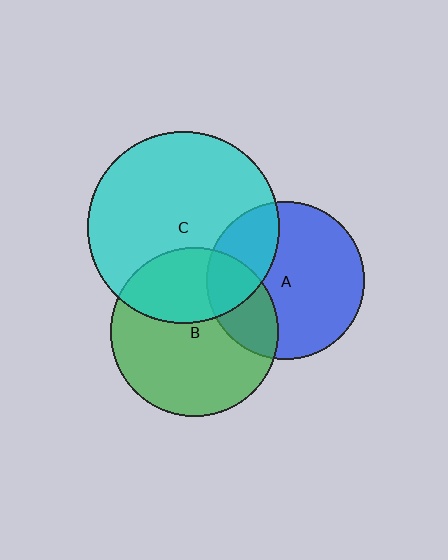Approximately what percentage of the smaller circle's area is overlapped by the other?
Approximately 25%.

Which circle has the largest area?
Circle C (cyan).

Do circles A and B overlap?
Yes.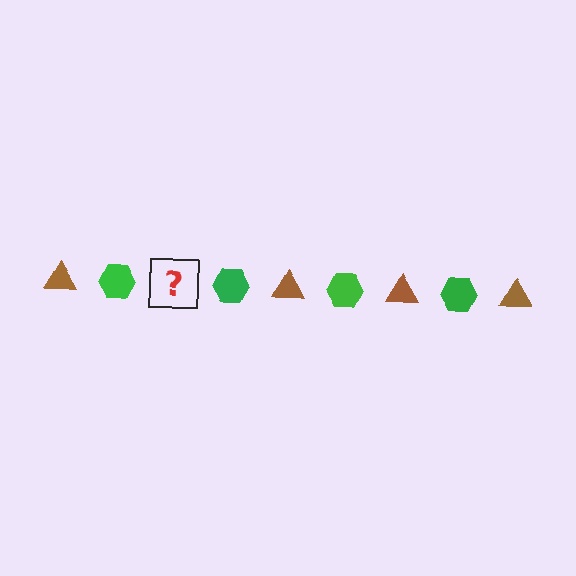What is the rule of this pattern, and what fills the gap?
The rule is that the pattern alternates between brown triangle and green hexagon. The gap should be filled with a brown triangle.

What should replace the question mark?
The question mark should be replaced with a brown triangle.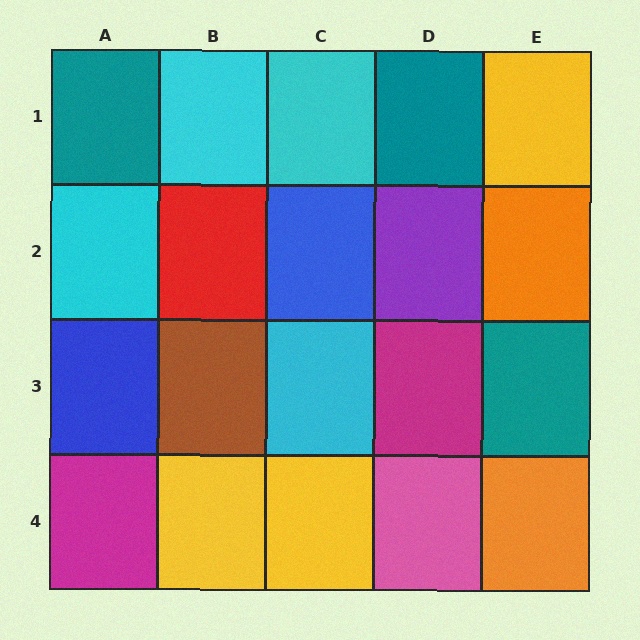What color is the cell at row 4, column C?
Yellow.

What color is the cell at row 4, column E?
Orange.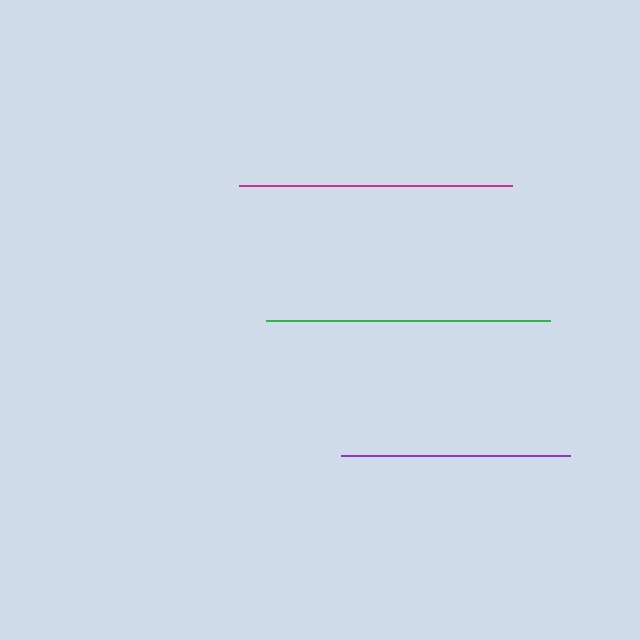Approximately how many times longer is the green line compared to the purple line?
The green line is approximately 1.2 times the length of the purple line.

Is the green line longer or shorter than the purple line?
The green line is longer than the purple line.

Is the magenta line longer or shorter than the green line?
The green line is longer than the magenta line.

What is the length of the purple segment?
The purple segment is approximately 228 pixels long.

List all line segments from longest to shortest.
From longest to shortest: green, magenta, purple.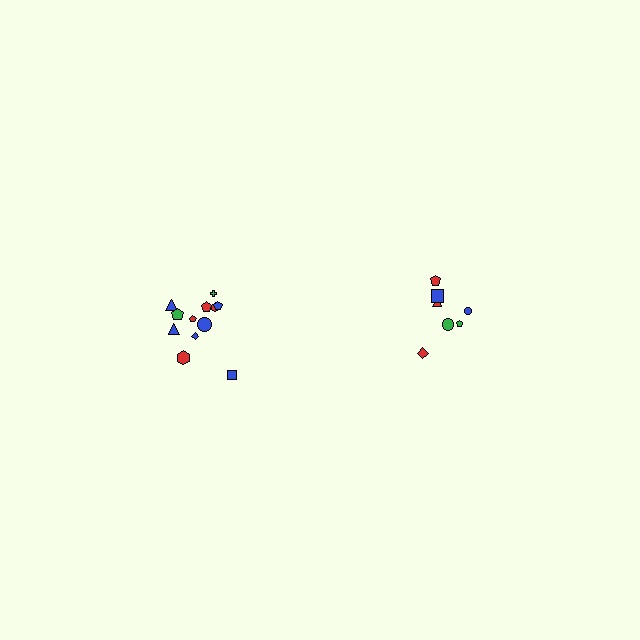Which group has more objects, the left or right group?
The left group.